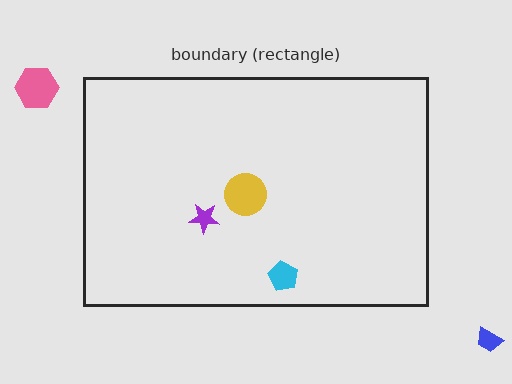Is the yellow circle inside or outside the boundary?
Inside.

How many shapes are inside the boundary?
3 inside, 2 outside.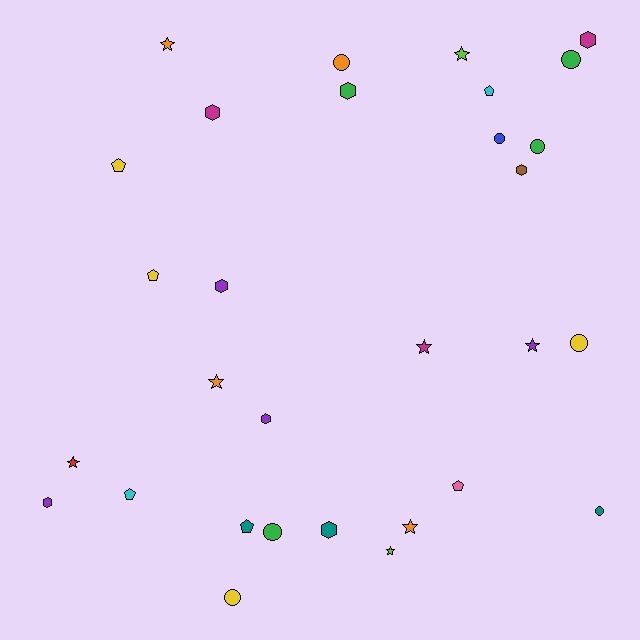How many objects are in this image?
There are 30 objects.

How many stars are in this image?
There are 8 stars.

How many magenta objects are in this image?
There are 3 magenta objects.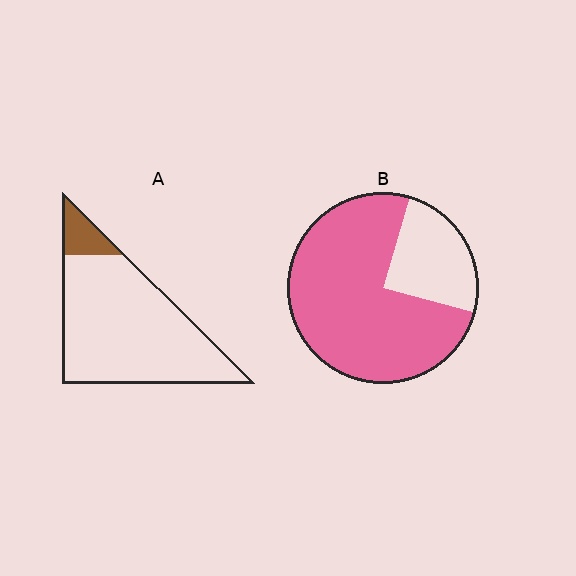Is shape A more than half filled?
No.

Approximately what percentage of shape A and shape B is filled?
A is approximately 10% and B is approximately 75%.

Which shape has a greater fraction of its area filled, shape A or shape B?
Shape B.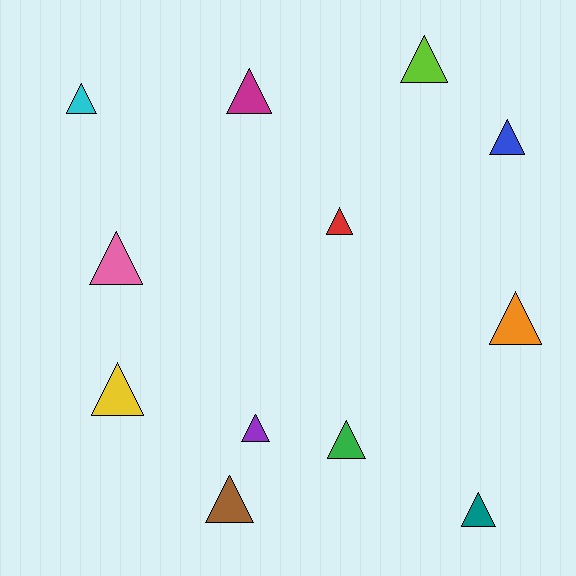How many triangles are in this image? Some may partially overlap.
There are 12 triangles.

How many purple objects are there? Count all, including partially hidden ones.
There is 1 purple object.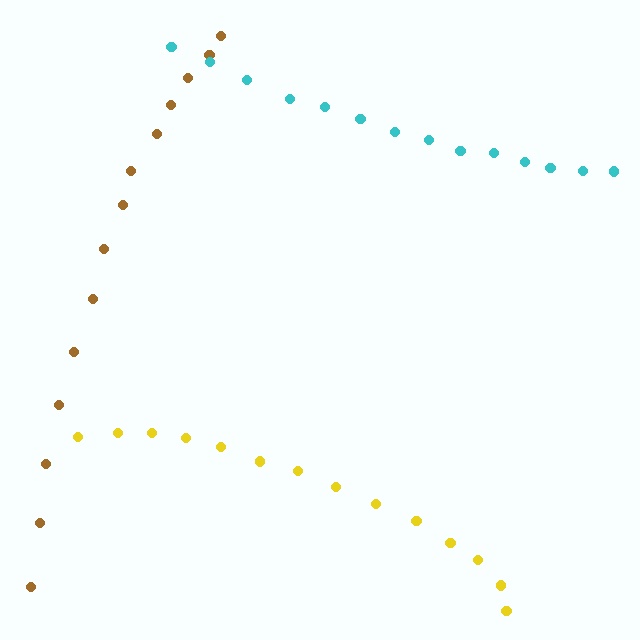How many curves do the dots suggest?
There are 3 distinct paths.